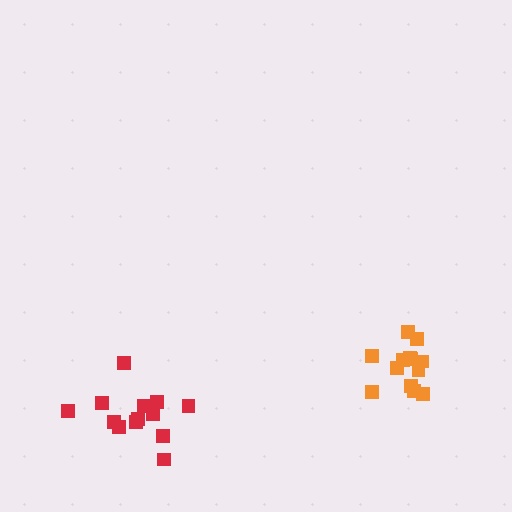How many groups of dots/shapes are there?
There are 2 groups.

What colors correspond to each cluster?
The clusters are colored: orange, red.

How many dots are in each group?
Group 1: 13 dots, Group 2: 13 dots (26 total).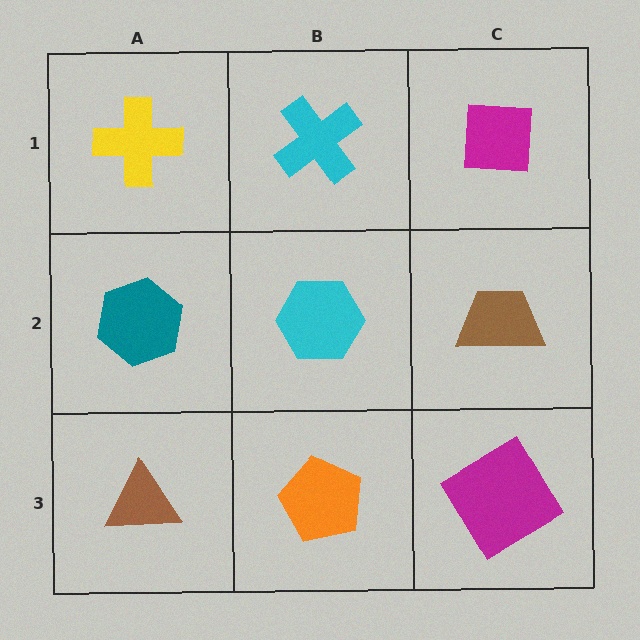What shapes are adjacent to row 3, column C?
A brown trapezoid (row 2, column C), an orange pentagon (row 3, column B).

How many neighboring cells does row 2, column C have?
3.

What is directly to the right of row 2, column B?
A brown trapezoid.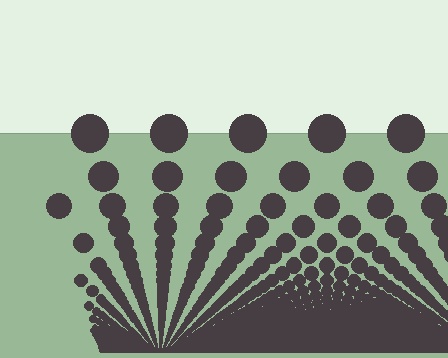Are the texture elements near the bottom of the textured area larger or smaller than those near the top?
Smaller. The gradient is inverted — elements near the bottom are smaller and denser.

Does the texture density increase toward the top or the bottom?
Density increases toward the bottom.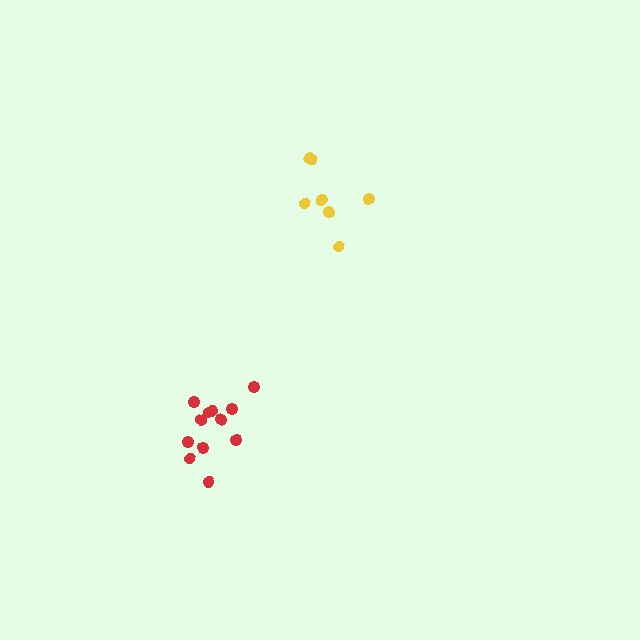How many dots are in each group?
Group 1: 7 dots, Group 2: 12 dots (19 total).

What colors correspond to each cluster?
The clusters are colored: yellow, red.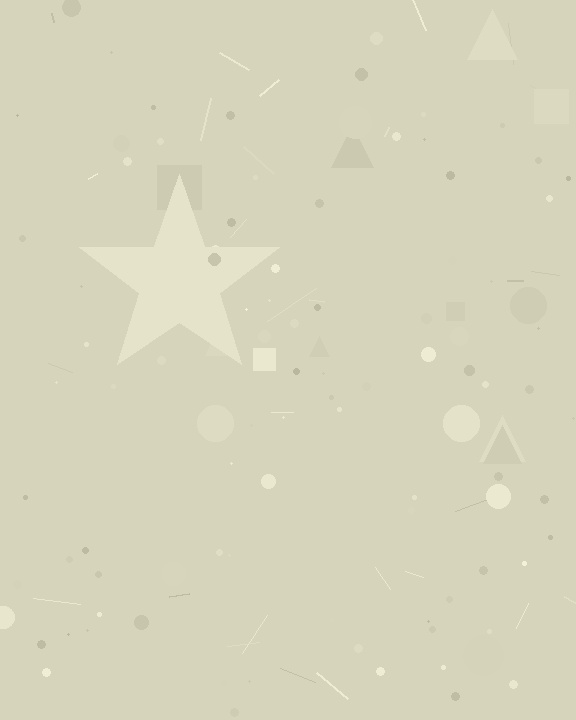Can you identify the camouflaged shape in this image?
The camouflaged shape is a star.